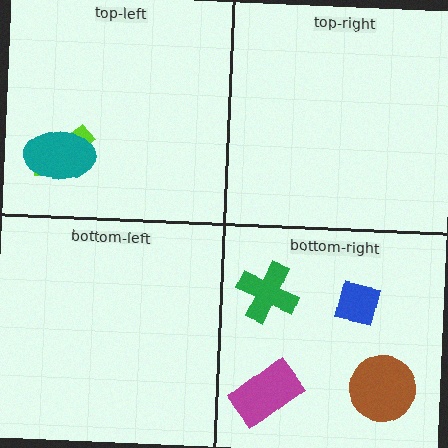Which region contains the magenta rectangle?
The bottom-right region.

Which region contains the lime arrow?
The top-left region.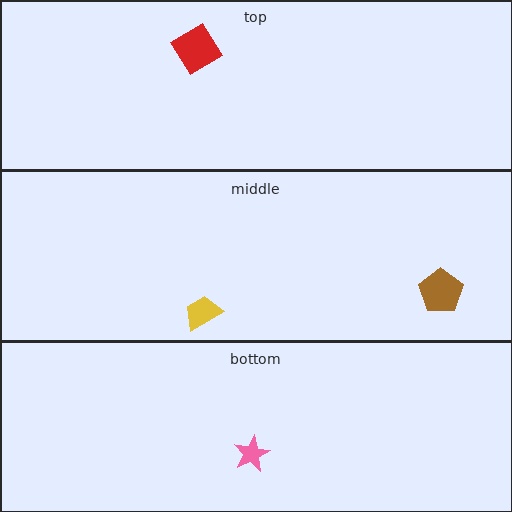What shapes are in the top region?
The red diamond.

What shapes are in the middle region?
The yellow trapezoid, the brown pentagon.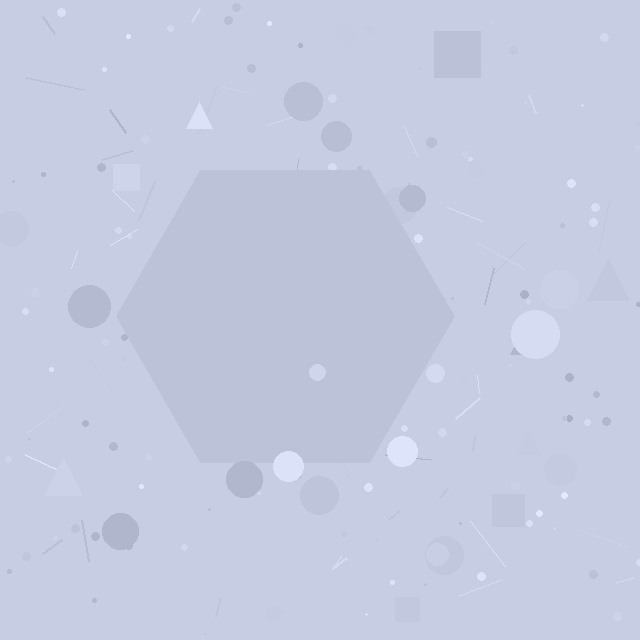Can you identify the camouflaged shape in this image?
The camouflaged shape is a hexagon.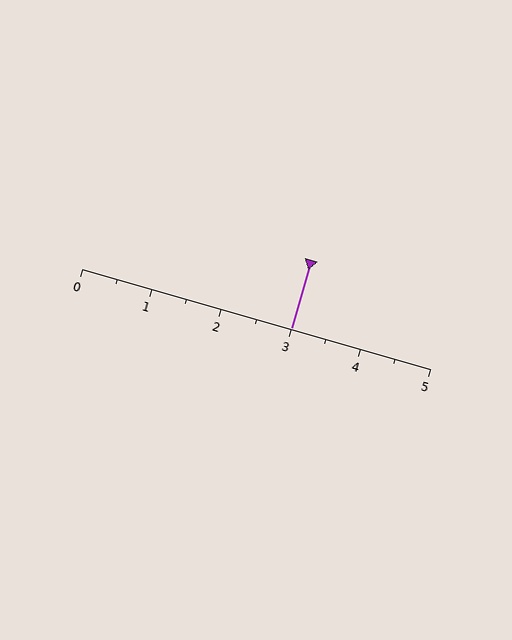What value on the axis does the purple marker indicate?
The marker indicates approximately 3.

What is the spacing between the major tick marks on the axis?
The major ticks are spaced 1 apart.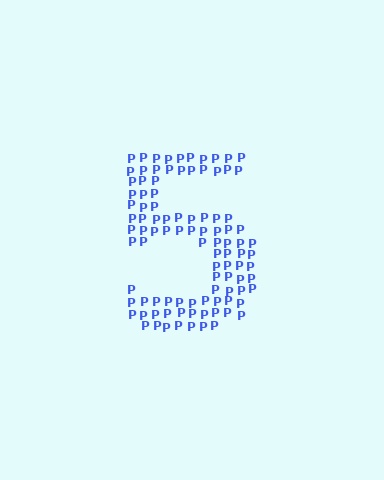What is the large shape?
The large shape is the digit 5.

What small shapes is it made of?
It is made of small letter P's.